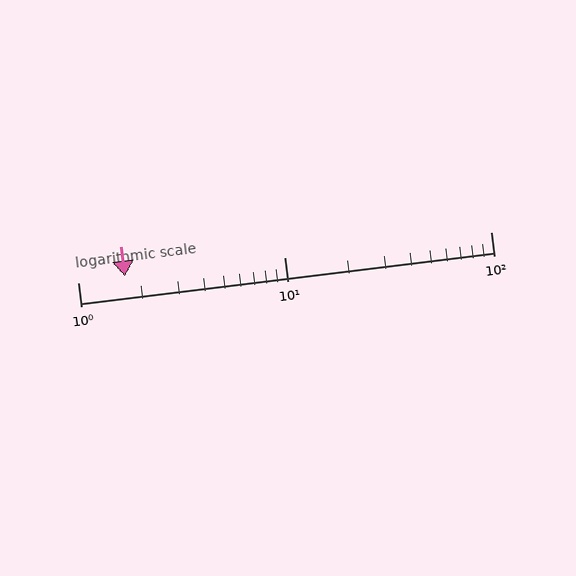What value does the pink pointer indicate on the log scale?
The pointer indicates approximately 1.7.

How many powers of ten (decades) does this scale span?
The scale spans 2 decades, from 1 to 100.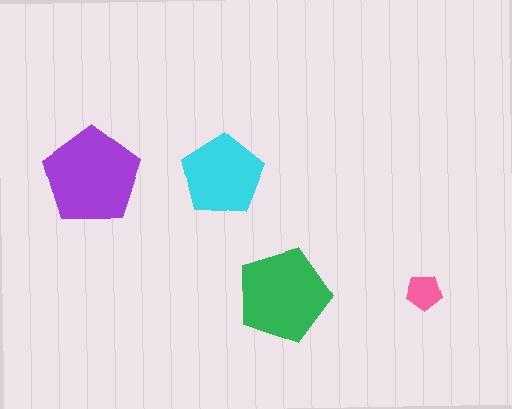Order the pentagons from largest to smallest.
the purple one, the green one, the cyan one, the pink one.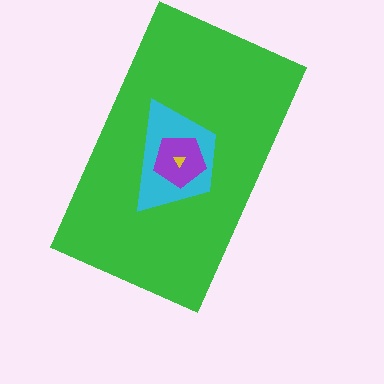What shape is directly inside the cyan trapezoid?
The purple pentagon.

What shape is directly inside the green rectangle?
The cyan trapezoid.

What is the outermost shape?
The green rectangle.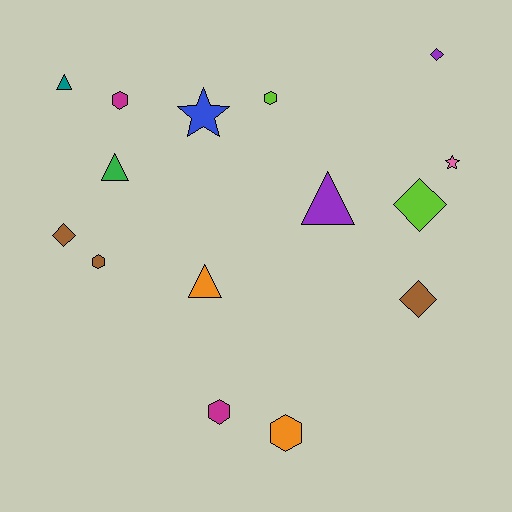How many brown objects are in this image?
There are 3 brown objects.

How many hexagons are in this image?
There are 5 hexagons.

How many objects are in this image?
There are 15 objects.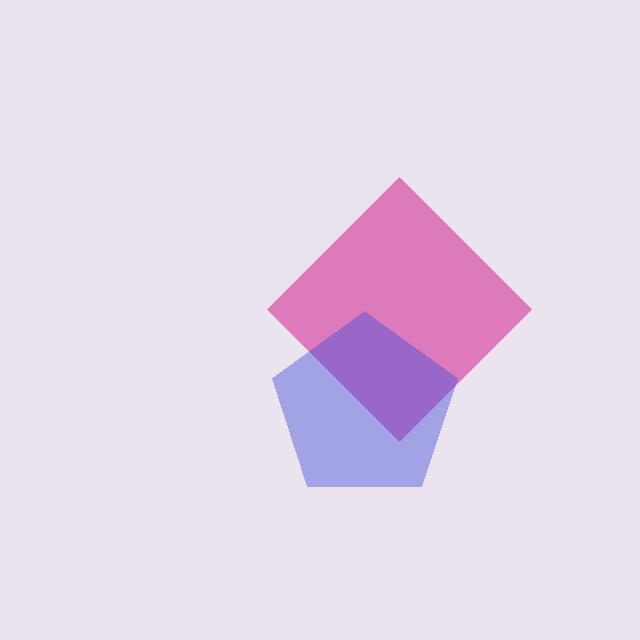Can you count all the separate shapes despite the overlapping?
Yes, there are 2 separate shapes.